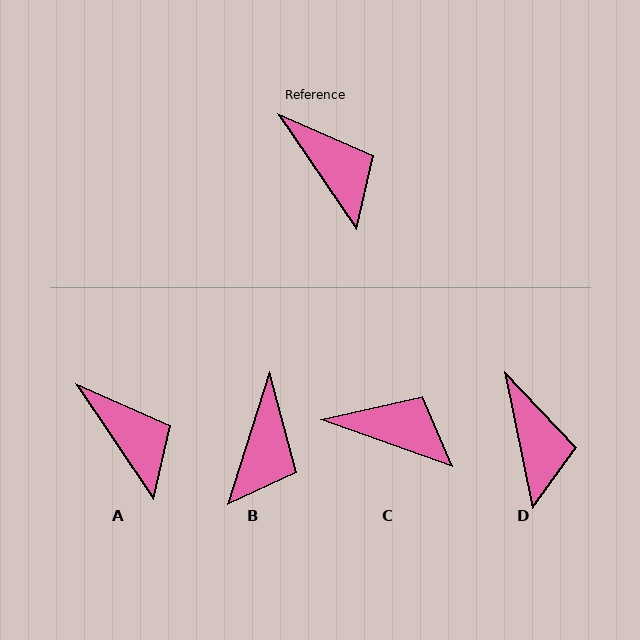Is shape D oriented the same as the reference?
No, it is off by about 23 degrees.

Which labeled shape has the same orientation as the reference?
A.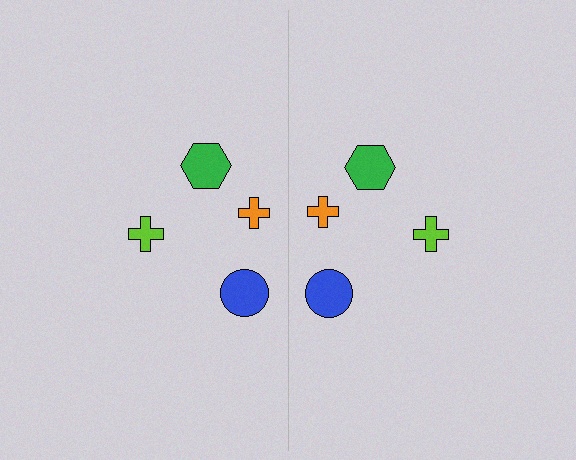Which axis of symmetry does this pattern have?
The pattern has a vertical axis of symmetry running through the center of the image.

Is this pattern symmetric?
Yes, this pattern has bilateral (reflection) symmetry.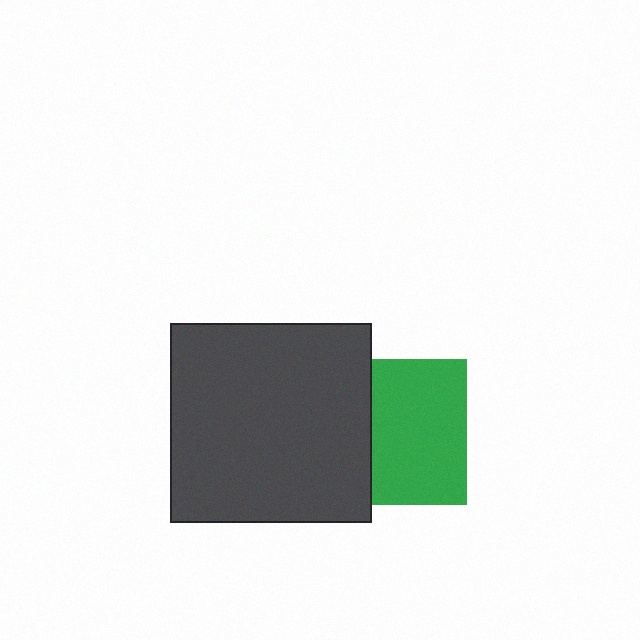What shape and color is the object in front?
The object in front is a dark gray rectangle.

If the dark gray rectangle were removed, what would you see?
You would see the complete green square.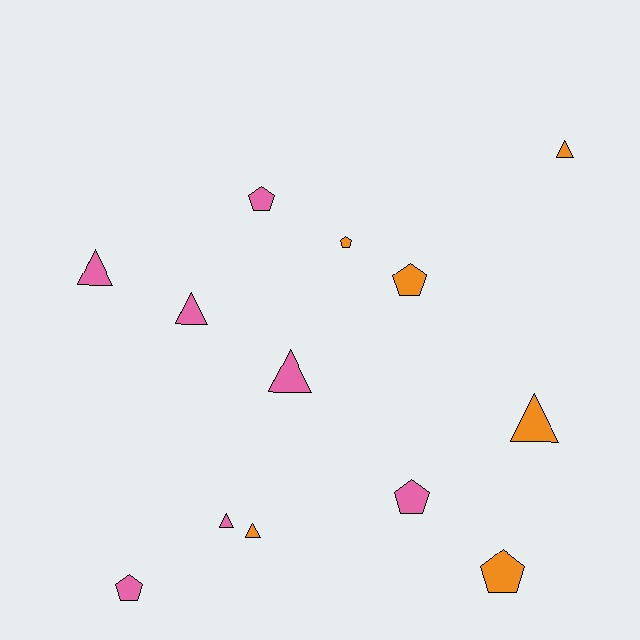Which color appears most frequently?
Pink, with 7 objects.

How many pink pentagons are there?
There are 3 pink pentagons.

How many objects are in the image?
There are 13 objects.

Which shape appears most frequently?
Triangle, with 7 objects.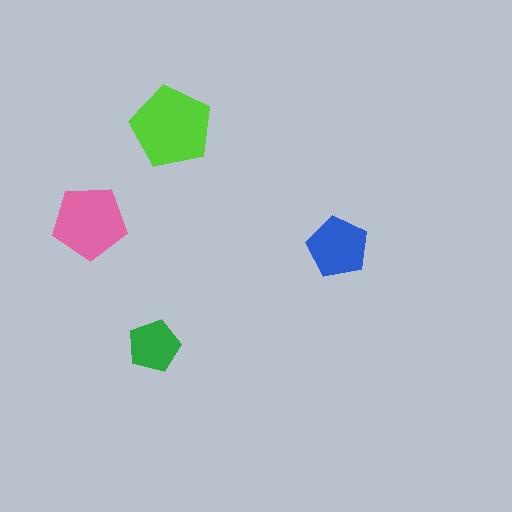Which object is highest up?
The lime pentagon is topmost.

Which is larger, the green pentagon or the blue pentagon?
The blue one.